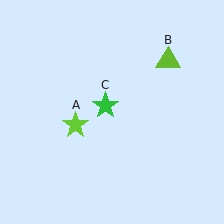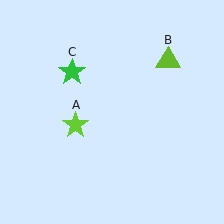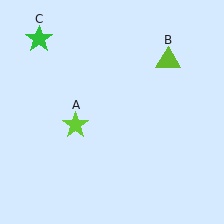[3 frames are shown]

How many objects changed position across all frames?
1 object changed position: green star (object C).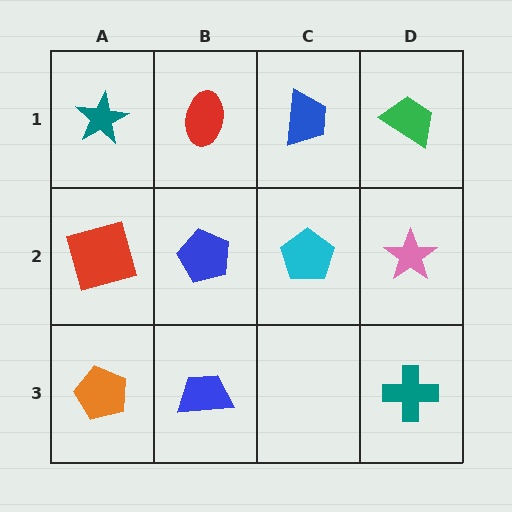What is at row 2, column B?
A blue pentagon.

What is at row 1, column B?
A red ellipse.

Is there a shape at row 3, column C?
No, that cell is empty.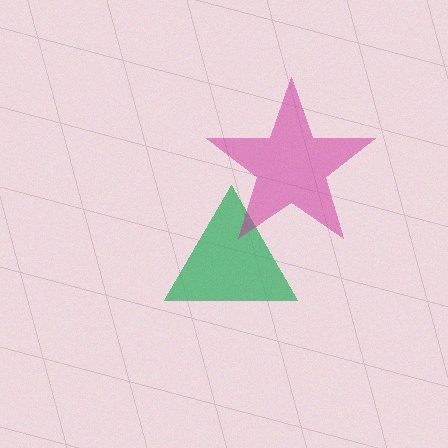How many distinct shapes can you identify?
There are 2 distinct shapes: a green triangle, a magenta star.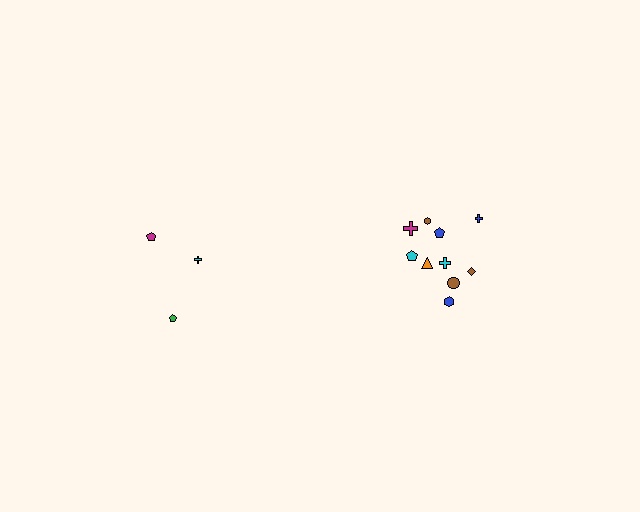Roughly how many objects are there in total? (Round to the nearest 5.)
Roughly 15 objects in total.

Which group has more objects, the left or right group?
The right group.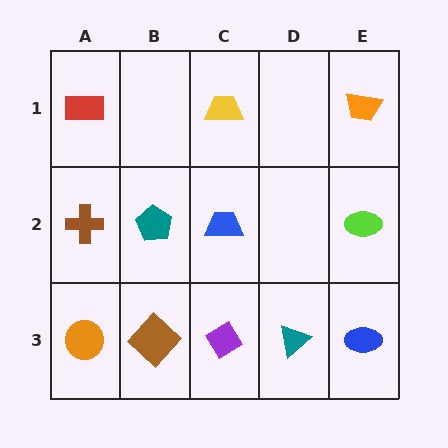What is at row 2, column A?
A brown cross.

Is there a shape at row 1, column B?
No, that cell is empty.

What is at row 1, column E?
An orange trapezoid.